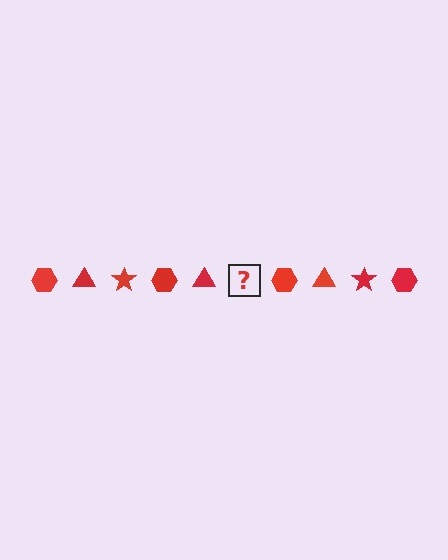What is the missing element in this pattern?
The missing element is a red star.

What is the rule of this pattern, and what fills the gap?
The rule is that the pattern cycles through hexagon, triangle, star shapes in red. The gap should be filled with a red star.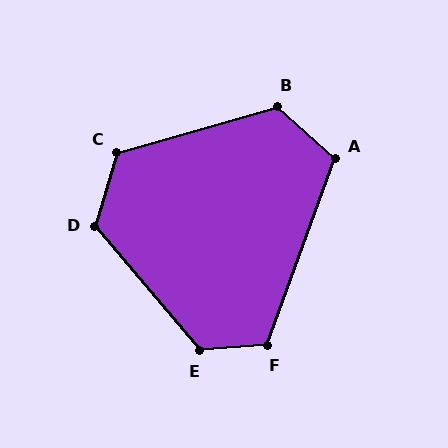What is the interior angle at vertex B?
Approximately 122 degrees (obtuse).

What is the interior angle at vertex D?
Approximately 124 degrees (obtuse).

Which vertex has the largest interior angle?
E, at approximately 126 degrees.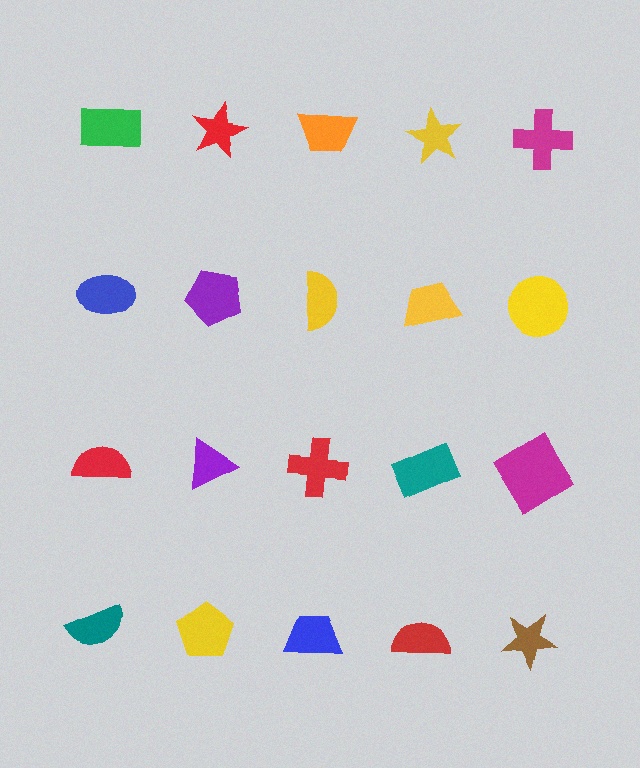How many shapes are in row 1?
5 shapes.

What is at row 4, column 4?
A red semicircle.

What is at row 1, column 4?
A yellow star.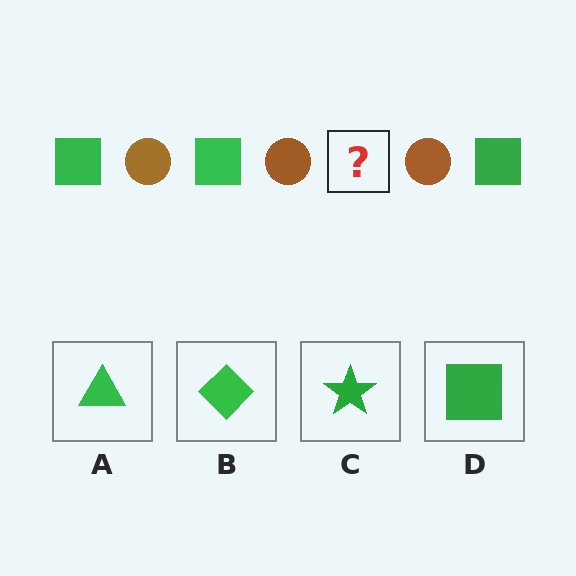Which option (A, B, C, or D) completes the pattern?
D.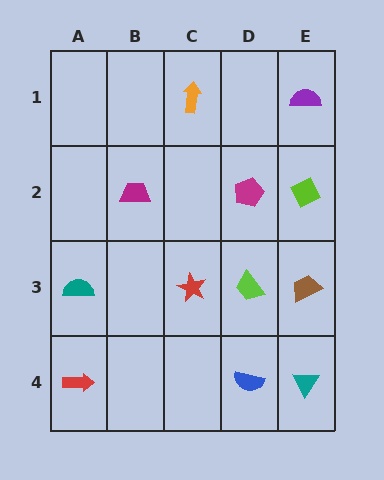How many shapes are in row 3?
4 shapes.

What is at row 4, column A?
A red arrow.